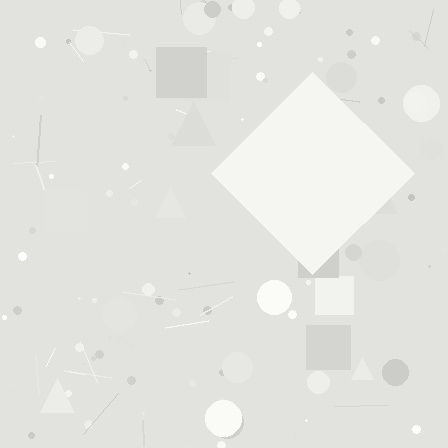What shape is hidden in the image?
A diamond is hidden in the image.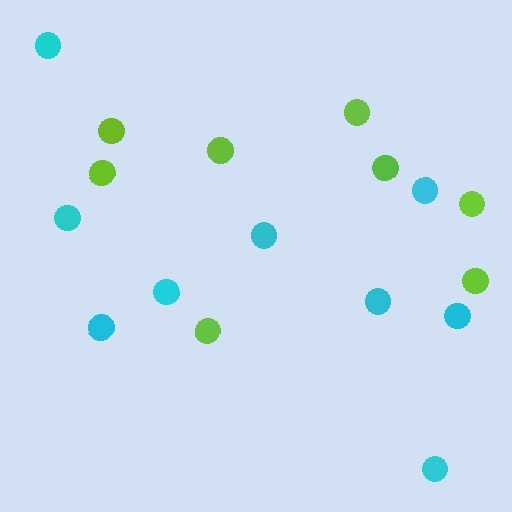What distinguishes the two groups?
There are 2 groups: one group of cyan circles (9) and one group of lime circles (8).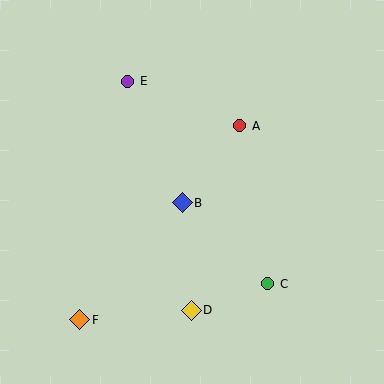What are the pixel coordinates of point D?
Point D is at (191, 310).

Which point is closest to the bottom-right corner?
Point C is closest to the bottom-right corner.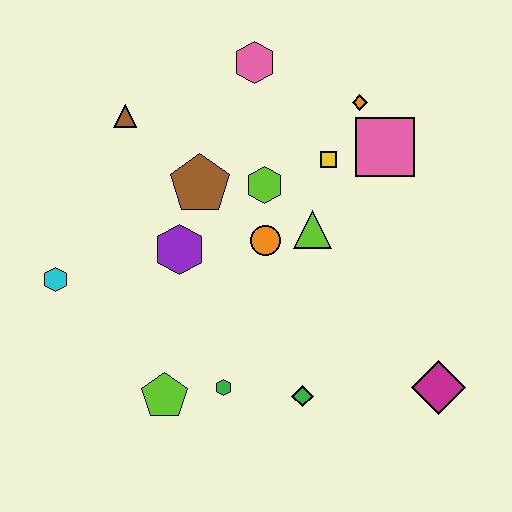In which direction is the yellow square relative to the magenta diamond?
The yellow square is above the magenta diamond.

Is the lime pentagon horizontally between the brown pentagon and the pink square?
No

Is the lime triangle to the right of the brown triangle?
Yes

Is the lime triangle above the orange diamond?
No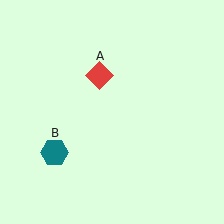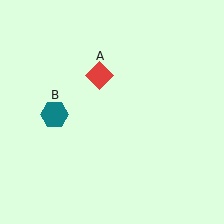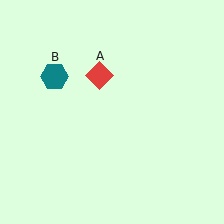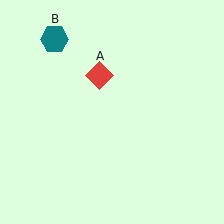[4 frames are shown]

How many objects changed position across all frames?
1 object changed position: teal hexagon (object B).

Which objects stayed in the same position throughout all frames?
Red diamond (object A) remained stationary.